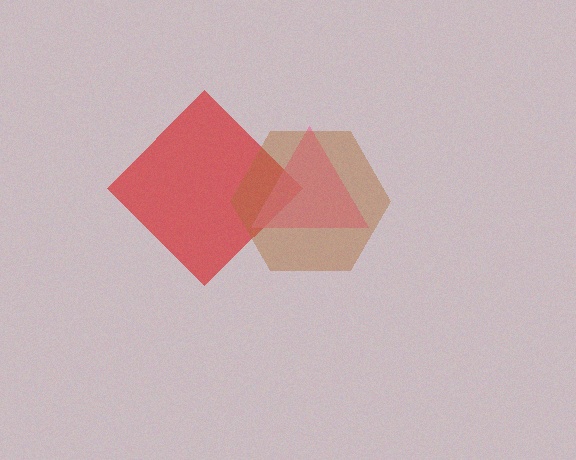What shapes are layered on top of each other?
The layered shapes are: a red diamond, a pink triangle, a brown hexagon.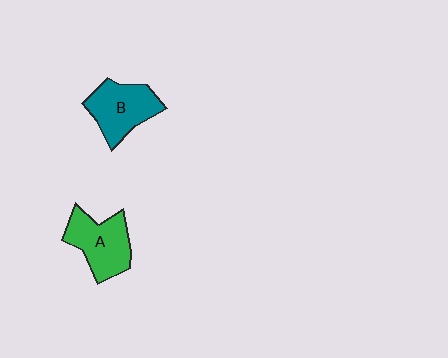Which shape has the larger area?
Shape A (green).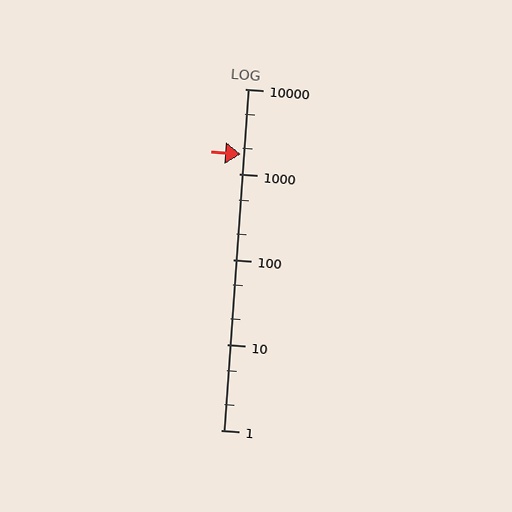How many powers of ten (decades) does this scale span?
The scale spans 4 decades, from 1 to 10000.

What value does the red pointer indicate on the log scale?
The pointer indicates approximately 1700.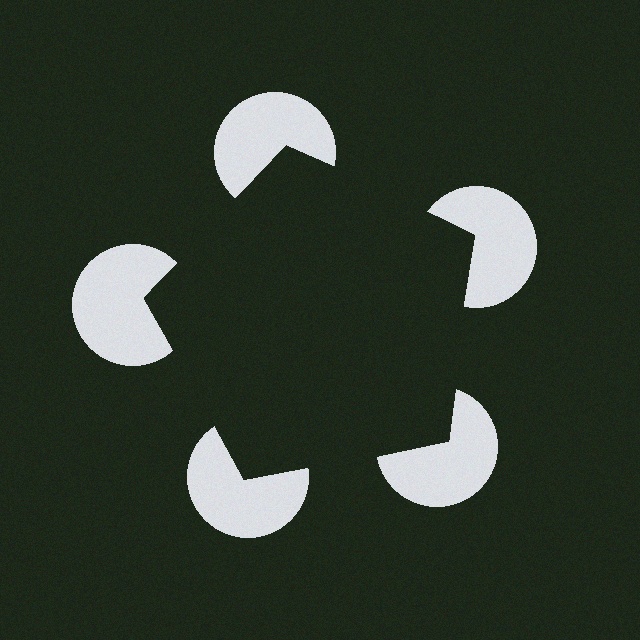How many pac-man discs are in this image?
There are 5 — one at each vertex of the illusory pentagon.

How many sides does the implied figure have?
5 sides.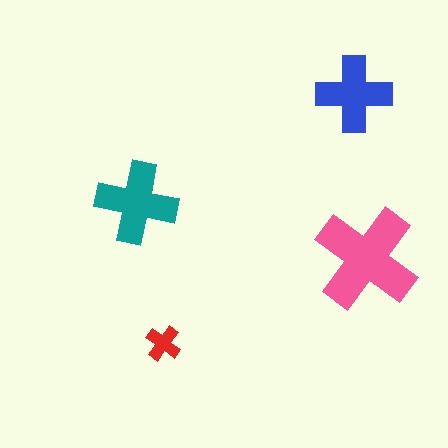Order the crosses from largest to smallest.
the pink one, the teal one, the blue one, the red one.